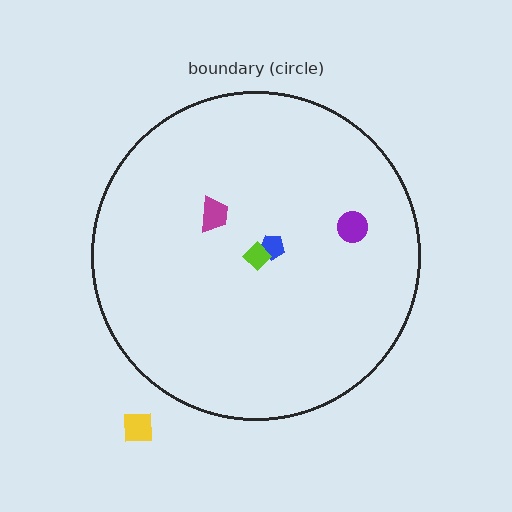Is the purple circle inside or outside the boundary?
Inside.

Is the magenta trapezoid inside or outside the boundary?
Inside.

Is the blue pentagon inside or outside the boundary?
Inside.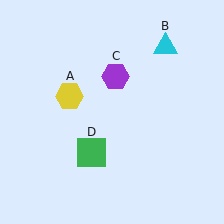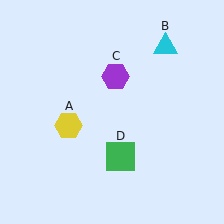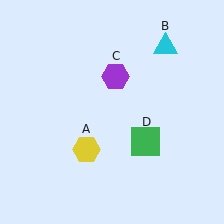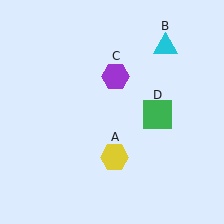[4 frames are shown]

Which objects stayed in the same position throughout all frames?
Cyan triangle (object B) and purple hexagon (object C) remained stationary.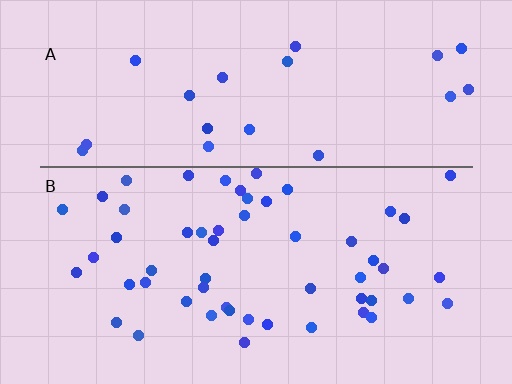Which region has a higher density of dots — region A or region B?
B (the bottom).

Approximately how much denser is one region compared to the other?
Approximately 2.4× — region B over region A.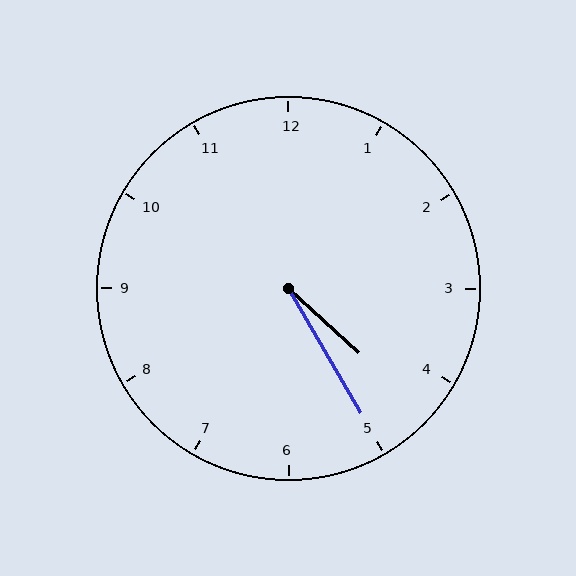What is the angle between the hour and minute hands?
Approximately 18 degrees.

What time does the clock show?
4:25.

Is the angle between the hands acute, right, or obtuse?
It is acute.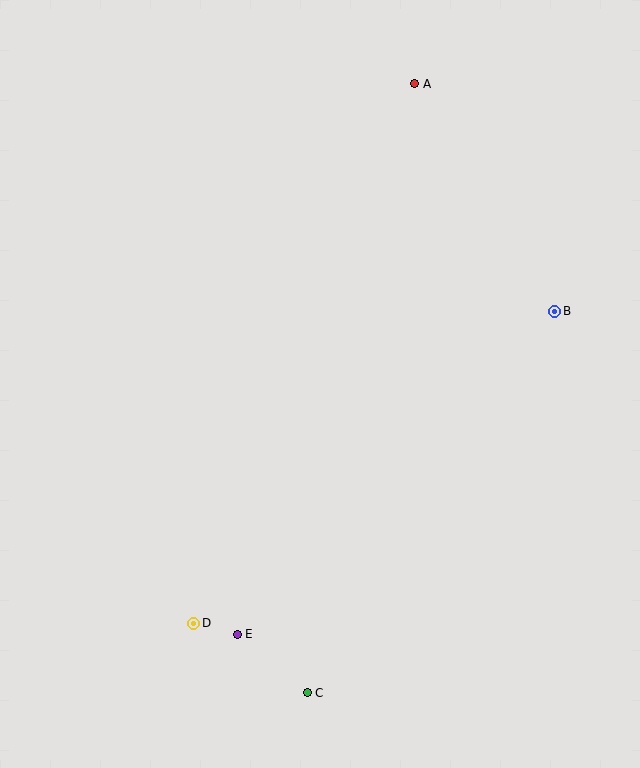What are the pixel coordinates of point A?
Point A is at (415, 84).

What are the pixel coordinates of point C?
Point C is at (307, 693).